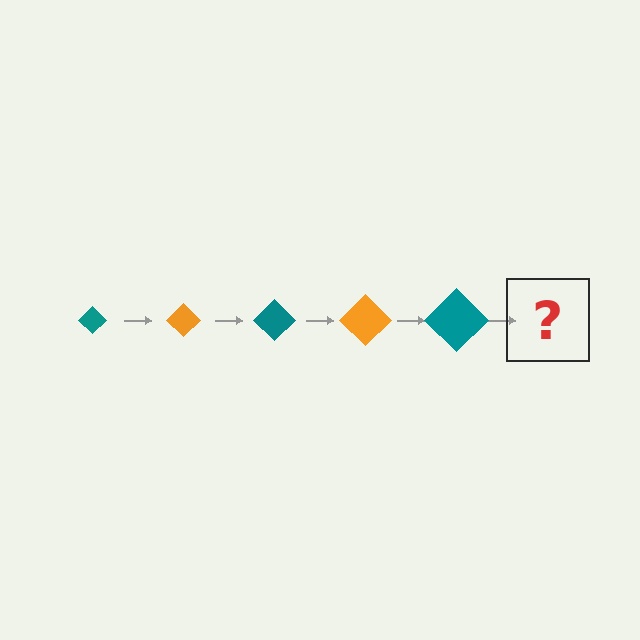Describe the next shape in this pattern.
It should be an orange diamond, larger than the previous one.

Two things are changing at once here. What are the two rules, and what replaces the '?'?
The two rules are that the diamond grows larger each step and the color cycles through teal and orange. The '?' should be an orange diamond, larger than the previous one.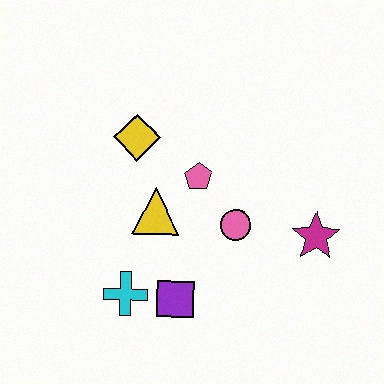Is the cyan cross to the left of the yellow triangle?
Yes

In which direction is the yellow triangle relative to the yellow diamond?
The yellow triangle is below the yellow diamond.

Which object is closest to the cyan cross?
The purple square is closest to the cyan cross.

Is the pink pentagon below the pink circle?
No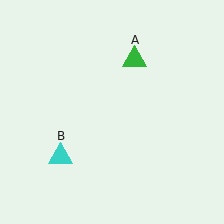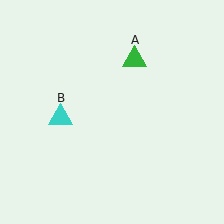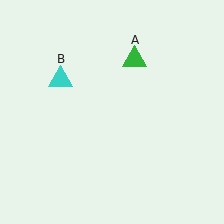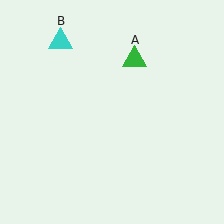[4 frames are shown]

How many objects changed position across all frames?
1 object changed position: cyan triangle (object B).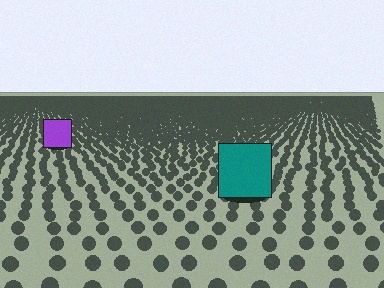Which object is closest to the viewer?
The teal square is closest. The texture marks near it are larger and more spread out.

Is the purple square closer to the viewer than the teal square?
No. The teal square is closer — you can tell from the texture gradient: the ground texture is coarser near it.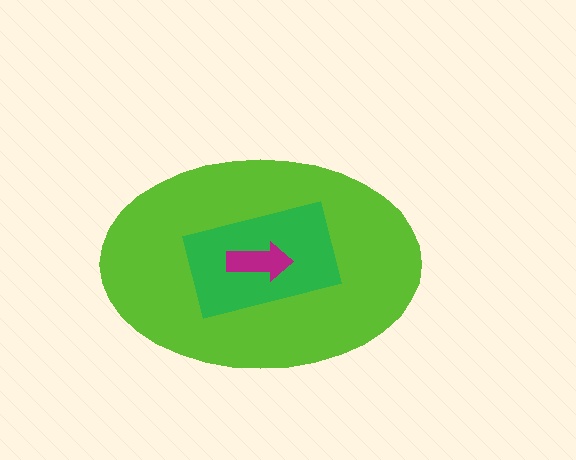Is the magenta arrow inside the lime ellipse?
Yes.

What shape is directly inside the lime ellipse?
The green rectangle.